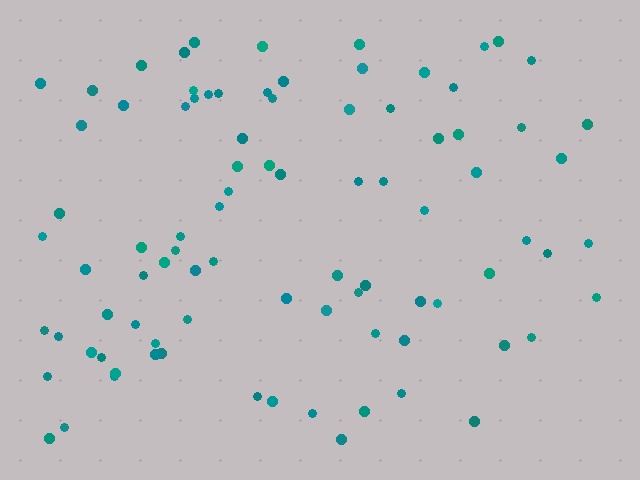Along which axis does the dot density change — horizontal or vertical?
Horizontal.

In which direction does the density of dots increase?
From right to left, with the left side densest.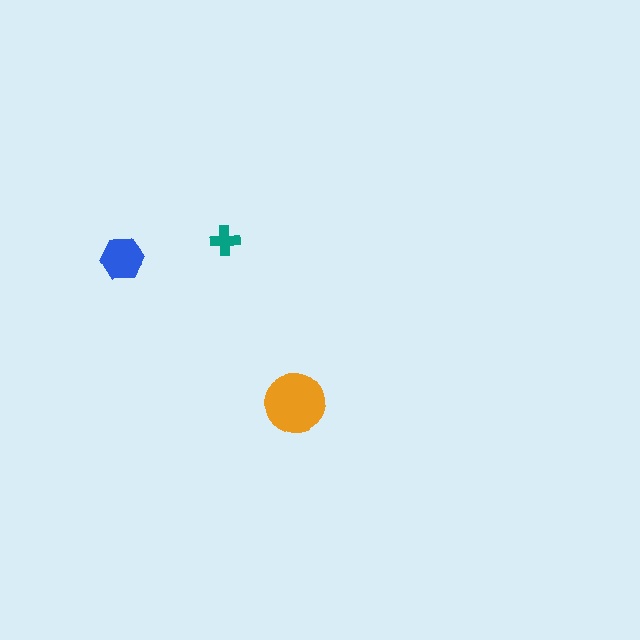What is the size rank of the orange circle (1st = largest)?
1st.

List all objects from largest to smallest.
The orange circle, the blue hexagon, the teal cross.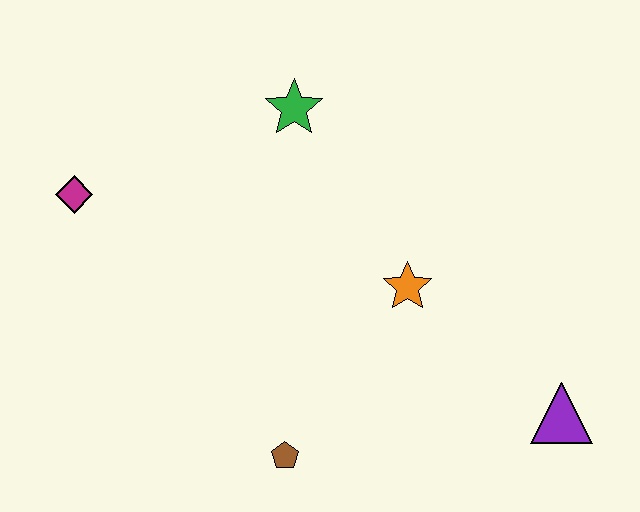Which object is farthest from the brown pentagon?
The green star is farthest from the brown pentagon.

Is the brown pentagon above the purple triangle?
No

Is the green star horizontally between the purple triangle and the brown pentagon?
Yes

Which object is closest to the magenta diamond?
The green star is closest to the magenta diamond.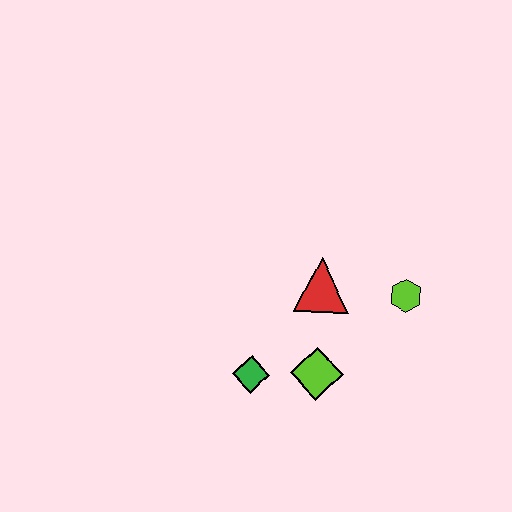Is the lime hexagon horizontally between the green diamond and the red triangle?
No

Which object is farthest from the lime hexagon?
The green diamond is farthest from the lime hexagon.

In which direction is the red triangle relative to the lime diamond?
The red triangle is above the lime diamond.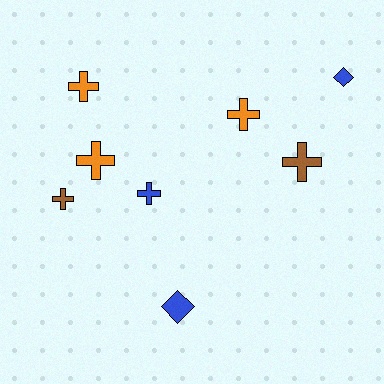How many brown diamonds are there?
There are no brown diamonds.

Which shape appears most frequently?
Cross, with 6 objects.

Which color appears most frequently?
Orange, with 3 objects.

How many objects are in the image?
There are 8 objects.